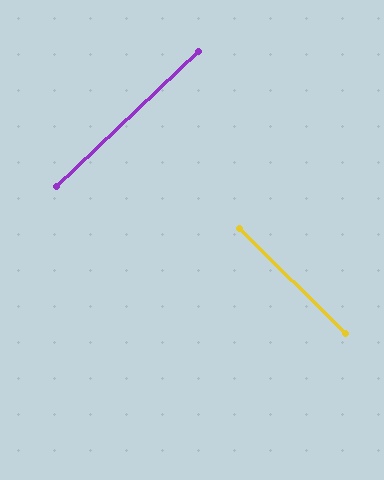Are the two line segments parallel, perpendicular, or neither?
Perpendicular — they meet at approximately 89°.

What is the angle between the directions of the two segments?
Approximately 89 degrees.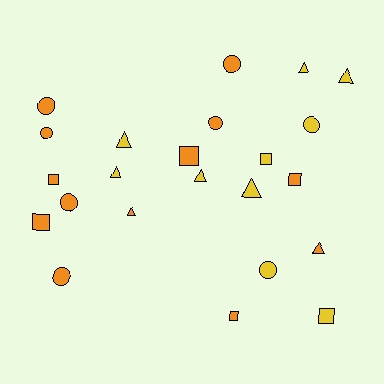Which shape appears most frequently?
Circle, with 8 objects.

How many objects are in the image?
There are 23 objects.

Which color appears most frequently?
Orange, with 13 objects.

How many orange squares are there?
There are 5 orange squares.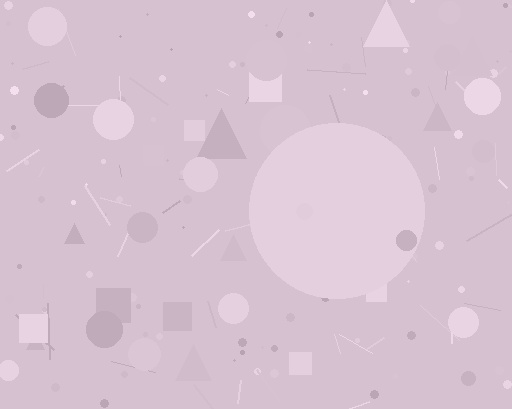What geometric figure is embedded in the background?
A circle is embedded in the background.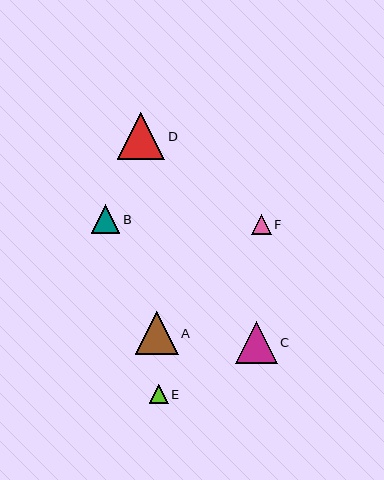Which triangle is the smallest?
Triangle E is the smallest with a size of approximately 19 pixels.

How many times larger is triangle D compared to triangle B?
Triangle D is approximately 1.7 times the size of triangle B.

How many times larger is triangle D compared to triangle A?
Triangle D is approximately 1.1 times the size of triangle A.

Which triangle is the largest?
Triangle D is the largest with a size of approximately 48 pixels.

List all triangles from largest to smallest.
From largest to smallest: D, A, C, B, F, E.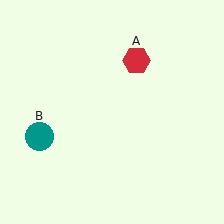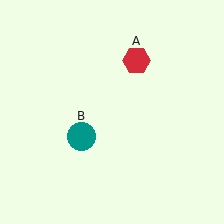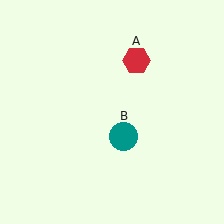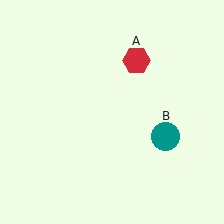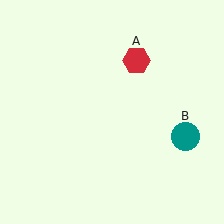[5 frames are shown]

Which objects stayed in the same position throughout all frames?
Red hexagon (object A) remained stationary.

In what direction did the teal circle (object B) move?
The teal circle (object B) moved right.